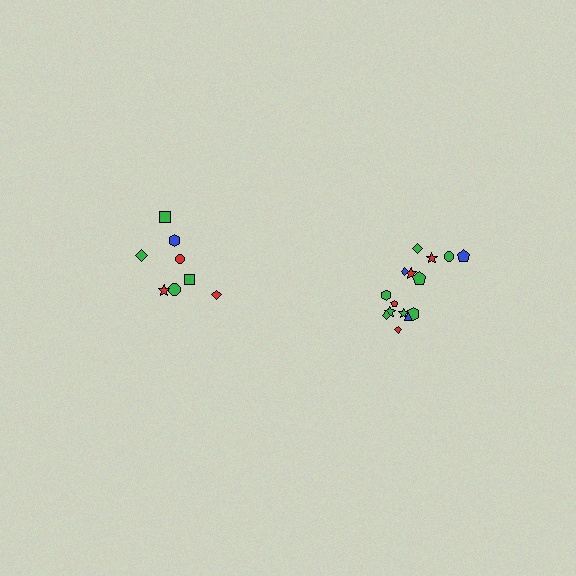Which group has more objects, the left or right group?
The right group.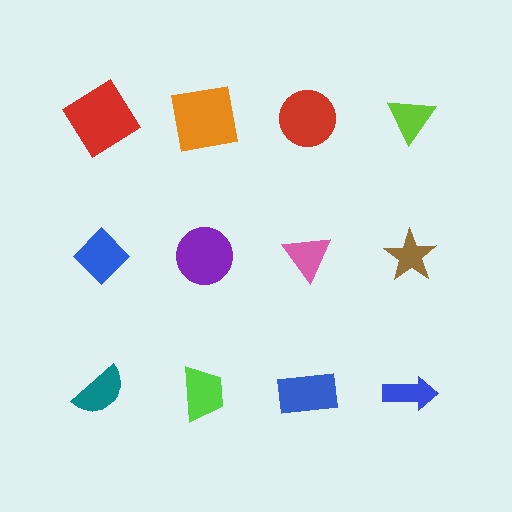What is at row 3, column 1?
A teal semicircle.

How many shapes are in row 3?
4 shapes.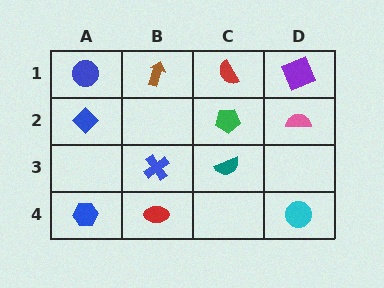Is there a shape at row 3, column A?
No, that cell is empty.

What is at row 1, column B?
A brown arrow.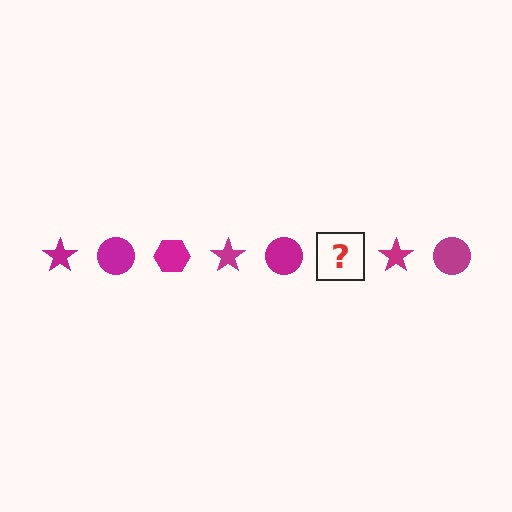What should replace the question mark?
The question mark should be replaced with a magenta hexagon.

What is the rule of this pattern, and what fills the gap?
The rule is that the pattern cycles through star, circle, hexagon shapes in magenta. The gap should be filled with a magenta hexagon.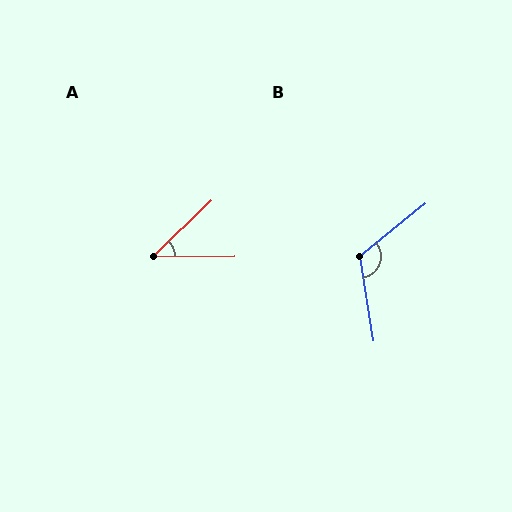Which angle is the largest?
B, at approximately 119 degrees.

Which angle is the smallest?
A, at approximately 44 degrees.